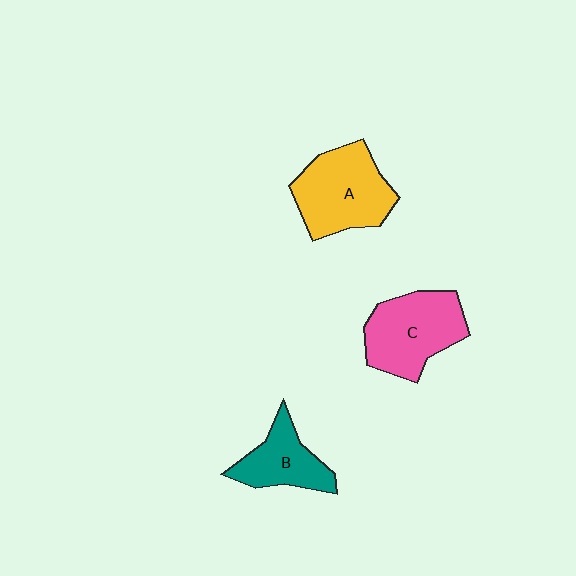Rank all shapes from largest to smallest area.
From largest to smallest: A (yellow), C (pink), B (teal).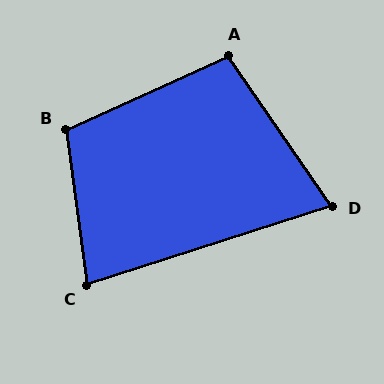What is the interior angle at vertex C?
Approximately 80 degrees (acute).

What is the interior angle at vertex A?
Approximately 100 degrees (obtuse).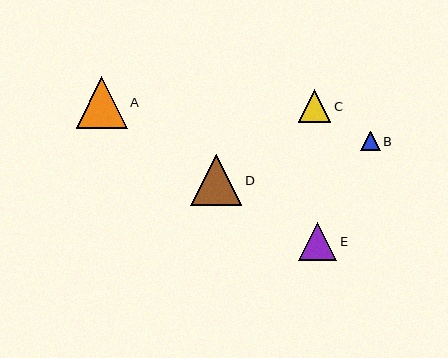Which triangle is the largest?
Triangle A is the largest with a size of approximately 51 pixels.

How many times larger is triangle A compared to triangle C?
Triangle A is approximately 1.6 times the size of triangle C.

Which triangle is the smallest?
Triangle B is the smallest with a size of approximately 20 pixels.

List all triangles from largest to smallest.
From largest to smallest: A, D, E, C, B.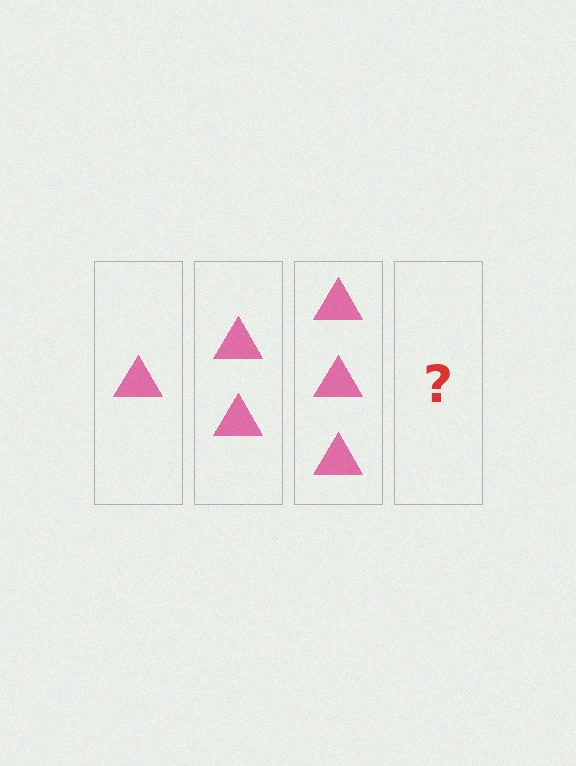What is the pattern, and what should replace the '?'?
The pattern is that each step adds one more triangle. The '?' should be 4 triangles.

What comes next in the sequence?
The next element should be 4 triangles.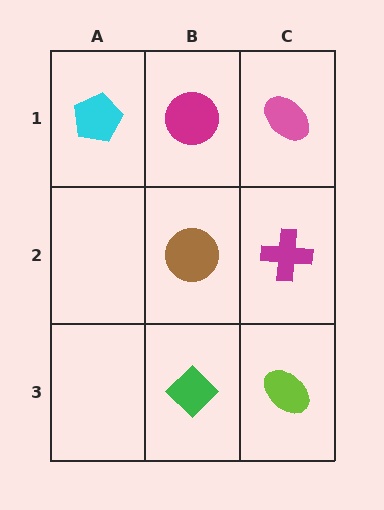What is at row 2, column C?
A magenta cross.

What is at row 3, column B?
A green diamond.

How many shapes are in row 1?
3 shapes.